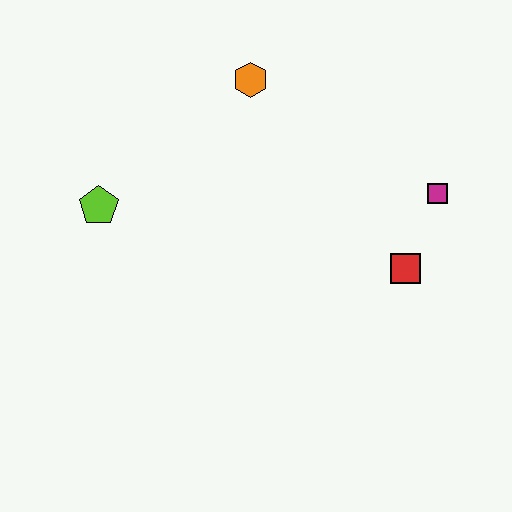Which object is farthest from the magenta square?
The lime pentagon is farthest from the magenta square.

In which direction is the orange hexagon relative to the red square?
The orange hexagon is above the red square.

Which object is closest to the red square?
The magenta square is closest to the red square.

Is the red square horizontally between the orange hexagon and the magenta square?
Yes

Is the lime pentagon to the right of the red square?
No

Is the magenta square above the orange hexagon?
No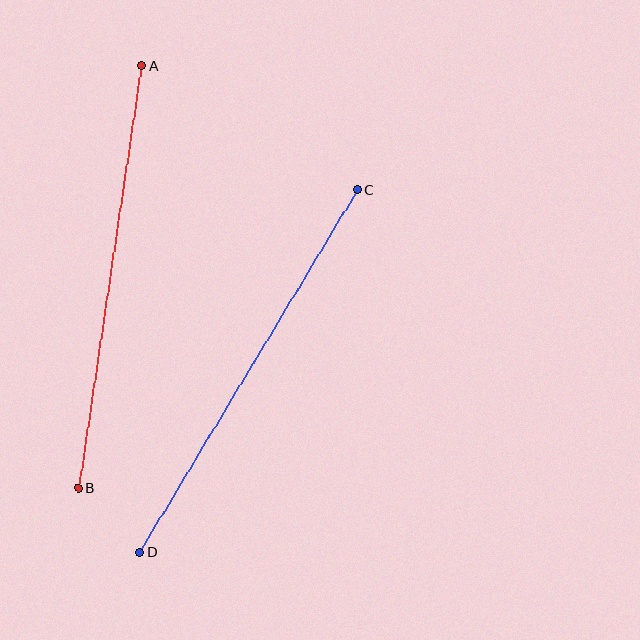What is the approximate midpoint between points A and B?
The midpoint is at approximately (110, 277) pixels.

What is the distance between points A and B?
The distance is approximately 427 pixels.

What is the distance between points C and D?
The distance is approximately 423 pixels.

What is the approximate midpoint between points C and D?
The midpoint is at approximately (248, 371) pixels.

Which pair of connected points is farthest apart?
Points A and B are farthest apart.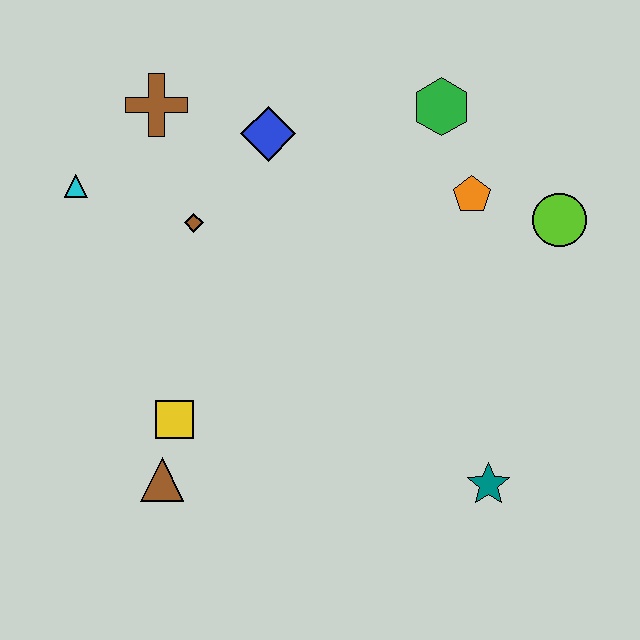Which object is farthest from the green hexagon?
The brown triangle is farthest from the green hexagon.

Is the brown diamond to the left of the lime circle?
Yes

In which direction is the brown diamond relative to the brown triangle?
The brown diamond is above the brown triangle.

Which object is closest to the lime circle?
The orange pentagon is closest to the lime circle.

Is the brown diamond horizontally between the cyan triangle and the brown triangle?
No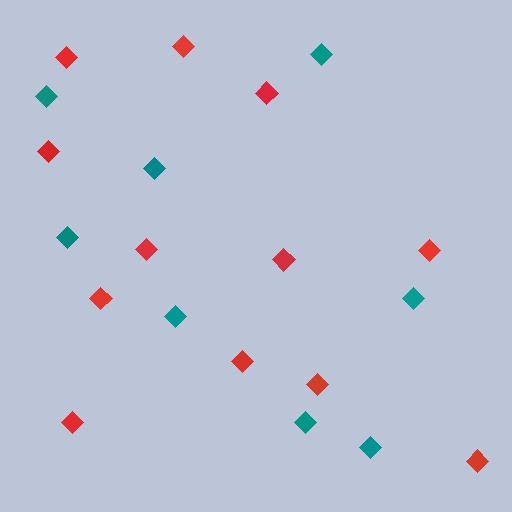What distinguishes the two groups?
There are 2 groups: one group of red diamonds (12) and one group of teal diamonds (8).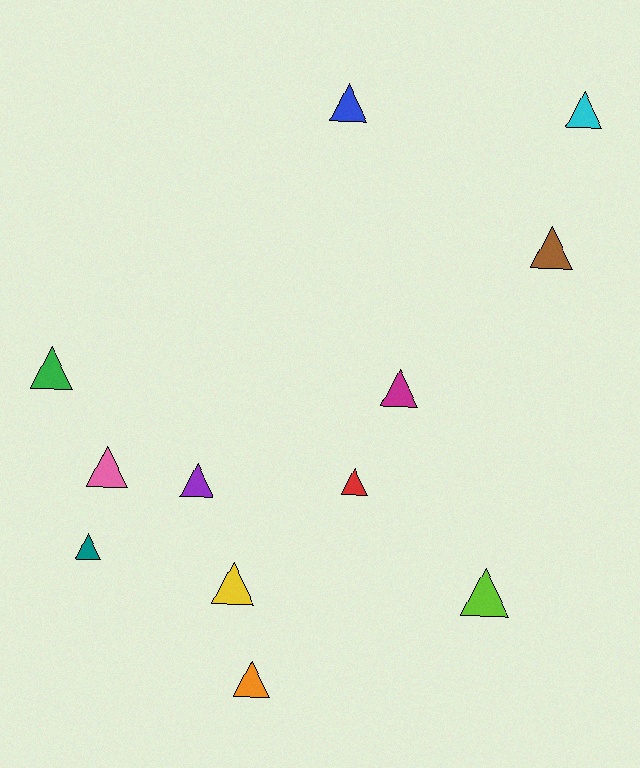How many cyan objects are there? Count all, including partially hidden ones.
There is 1 cyan object.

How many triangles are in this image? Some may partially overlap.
There are 12 triangles.